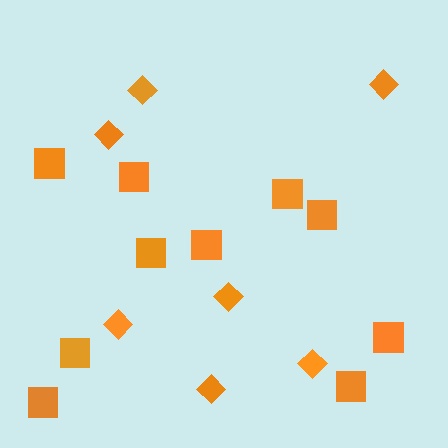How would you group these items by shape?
There are 2 groups: one group of diamonds (7) and one group of squares (10).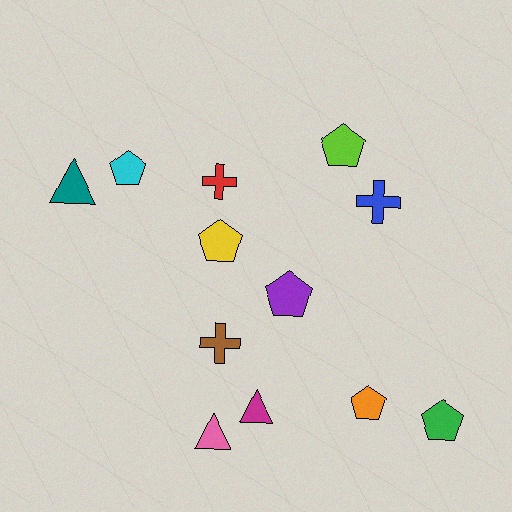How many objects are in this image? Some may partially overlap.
There are 12 objects.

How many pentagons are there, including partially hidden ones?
There are 6 pentagons.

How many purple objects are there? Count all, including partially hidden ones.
There is 1 purple object.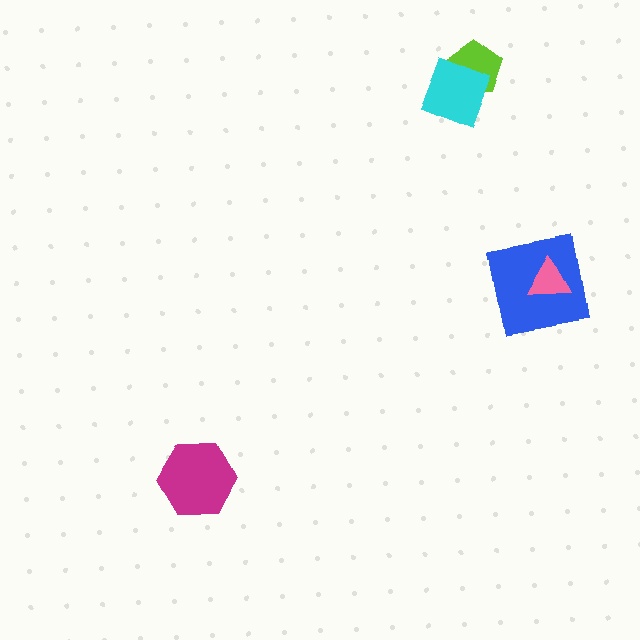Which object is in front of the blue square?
The pink triangle is in front of the blue square.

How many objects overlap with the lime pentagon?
1 object overlaps with the lime pentagon.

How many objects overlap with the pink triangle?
1 object overlaps with the pink triangle.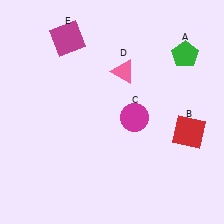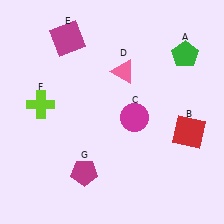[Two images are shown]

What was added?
A lime cross (F), a magenta pentagon (G) were added in Image 2.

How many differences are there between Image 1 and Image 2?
There are 2 differences between the two images.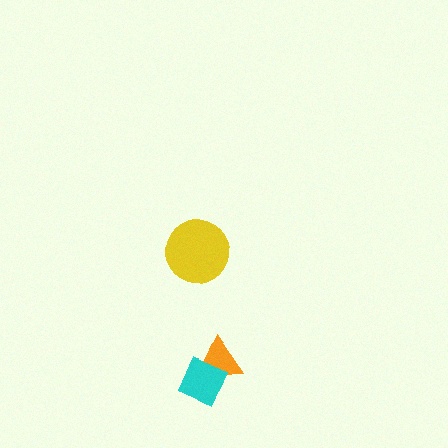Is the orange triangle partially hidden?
Yes, it is partially covered by another shape.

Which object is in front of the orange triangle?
The cyan diamond is in front of the orange triangle.